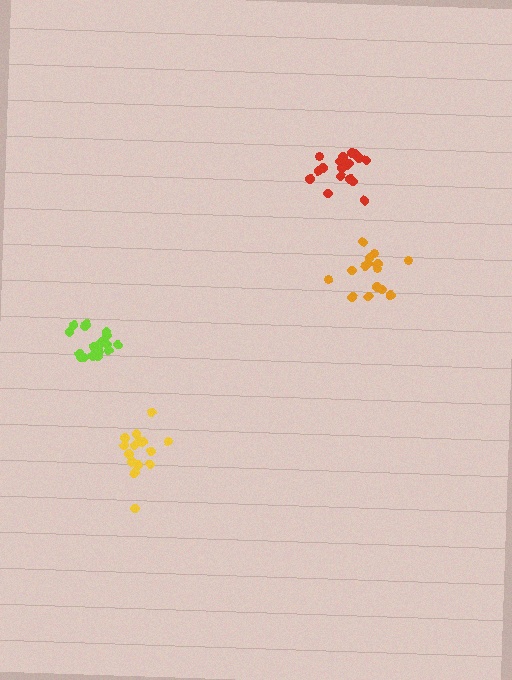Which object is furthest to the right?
The orange cluster is rightmost.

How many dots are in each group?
Group 1: 15 dots, Group 2: 15 dots, Group 3: 20 dots, Group 4: 19 dots (69 total).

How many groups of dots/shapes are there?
There are 4 groups.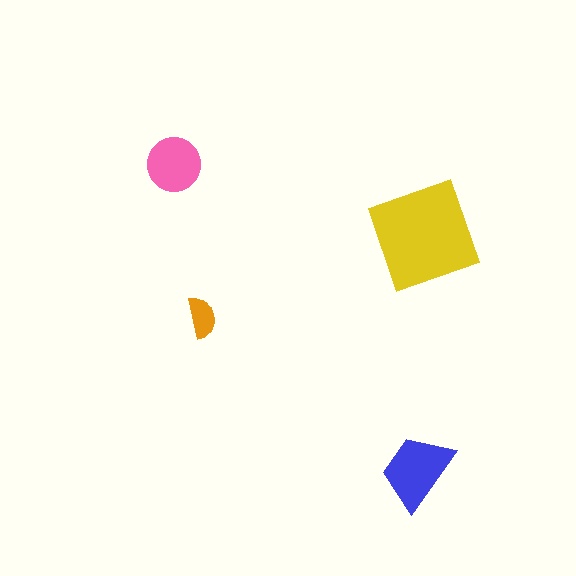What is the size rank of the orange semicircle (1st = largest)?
4th.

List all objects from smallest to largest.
The orange semicircle, the pink circle, the blue trapezoid, the yellow square.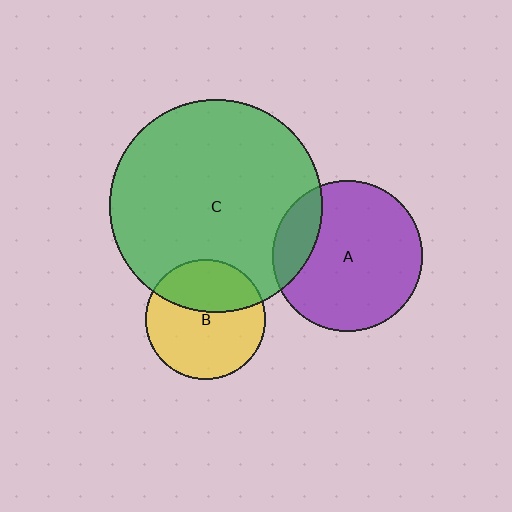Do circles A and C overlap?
Yes.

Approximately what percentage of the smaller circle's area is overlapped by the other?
Approximately 15%.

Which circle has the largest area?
Circle C (green).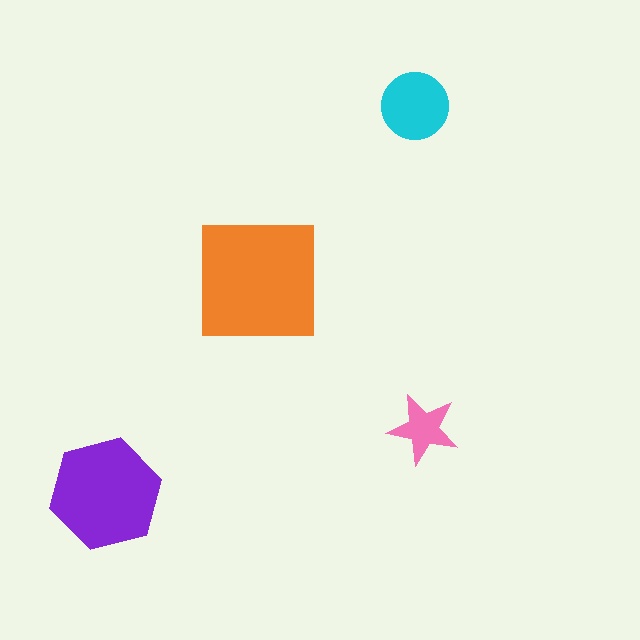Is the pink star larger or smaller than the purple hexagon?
Smaller.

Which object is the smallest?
The pink star.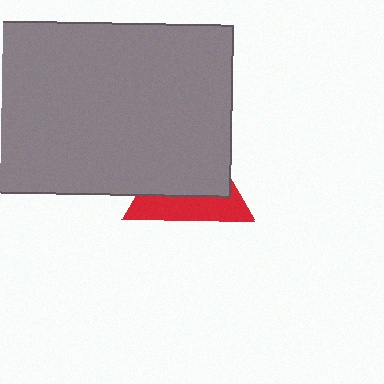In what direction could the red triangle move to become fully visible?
The red triangle could move down. That would shift it out from behind the gray rectangle entirely.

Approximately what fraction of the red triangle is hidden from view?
Roughly 62% of the red triangle is hidden behind the gray rectangle.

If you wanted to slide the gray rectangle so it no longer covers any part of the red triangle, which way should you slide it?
Slide it up — that is the most direct way to separate the two shapes.